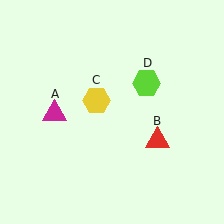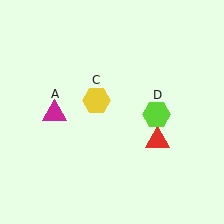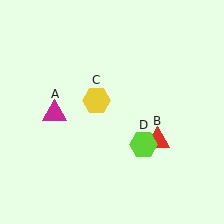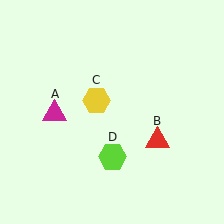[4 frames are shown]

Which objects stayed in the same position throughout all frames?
Magenta triangle (object A) and red triangle (object B) and yellow hexagon (object C) remained stationary.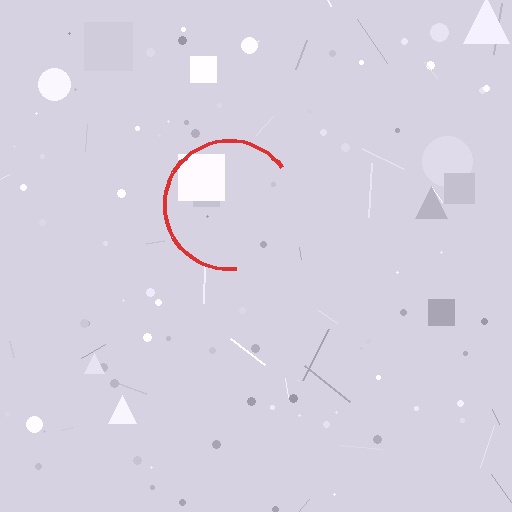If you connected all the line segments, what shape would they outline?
They would outline a circle.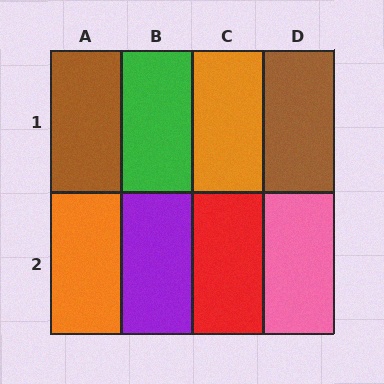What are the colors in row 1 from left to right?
Brown, green, orange, brown.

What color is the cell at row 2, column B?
Purple.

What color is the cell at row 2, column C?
Red.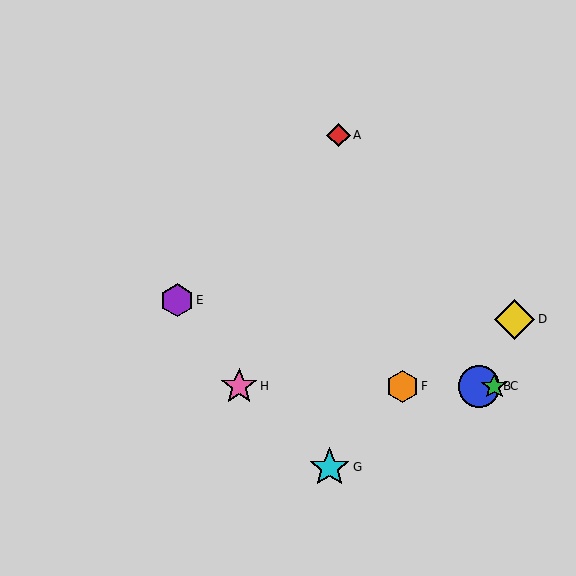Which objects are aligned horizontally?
Objects B, C, F, H are aligned horizontally.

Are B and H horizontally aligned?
Yes, both are at y≈386.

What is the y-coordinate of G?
Object G is at y≈467.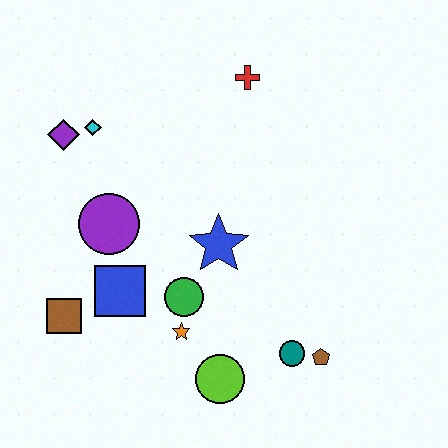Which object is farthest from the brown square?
The red cross is farthest from the brown square.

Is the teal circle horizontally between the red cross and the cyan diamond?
No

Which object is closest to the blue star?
The green circle is closest to the blue star.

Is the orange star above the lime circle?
Yes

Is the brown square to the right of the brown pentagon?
No